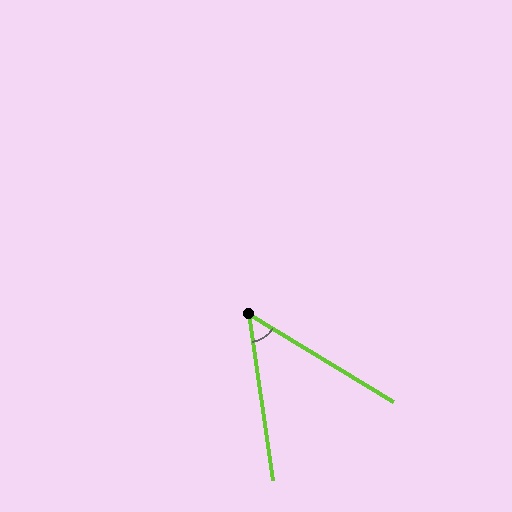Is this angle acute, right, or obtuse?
It is acute.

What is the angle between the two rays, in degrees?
Approximately 50 degrees.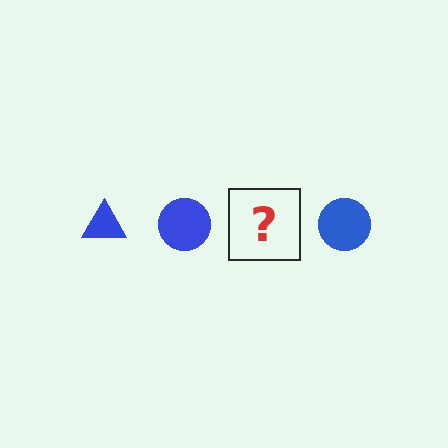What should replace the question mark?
The question mark should be replaced with a blue triangle.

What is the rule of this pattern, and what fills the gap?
The rule is that the pattern cycles through triangle, circle shapes in blue. The gap should be filled with a blue triangle.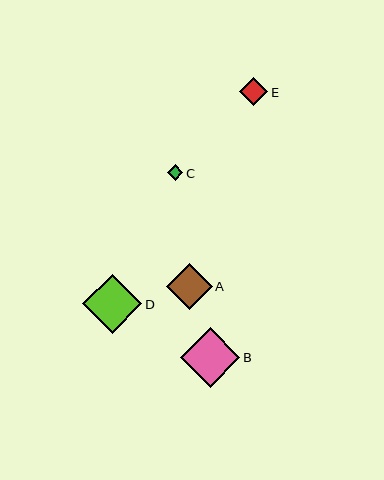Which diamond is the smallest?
Diamond C is the smallest with a size of approximately 15 pixels.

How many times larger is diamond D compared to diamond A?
Diamond D is approximately 1.3 times the size of diamond A.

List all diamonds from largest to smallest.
From largest to smallest: B, D, A, E, C.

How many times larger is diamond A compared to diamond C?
Diamond A is approximately 2.9 times the size of diamond C.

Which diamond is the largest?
Diamond B is the largest with a size of approximately 60 pixels.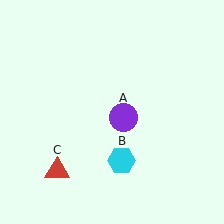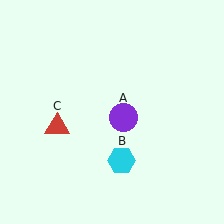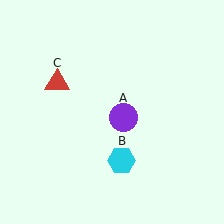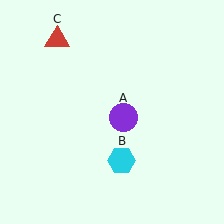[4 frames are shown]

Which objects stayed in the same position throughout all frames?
Purple circle (object A) and cyan hexagon (object B) remained stationary.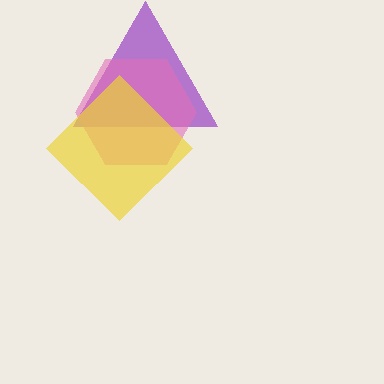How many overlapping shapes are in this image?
There are 3 overlapping shapes in the image.